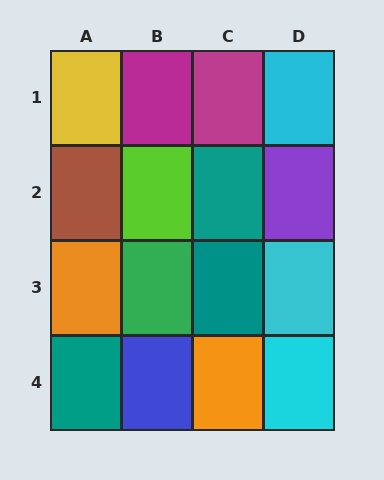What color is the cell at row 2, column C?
Teal.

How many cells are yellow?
1 cell is yellow.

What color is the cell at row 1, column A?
Yellow.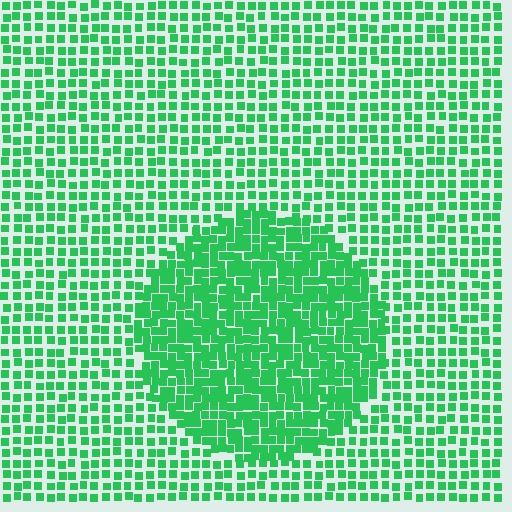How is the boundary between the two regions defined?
The boundary is defined by a change in element density (approximately 1.8x ratio). All elements are the same color, size, and shape.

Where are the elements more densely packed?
The elements are more densely packed inside the circle boundary.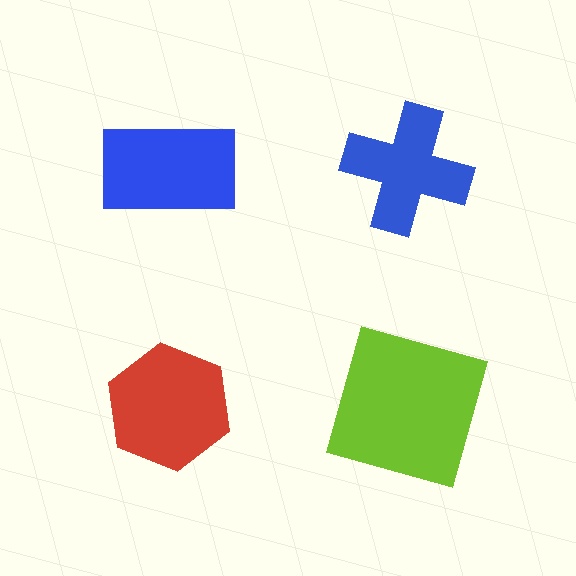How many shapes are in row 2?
2 shapes.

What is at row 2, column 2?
A lime square.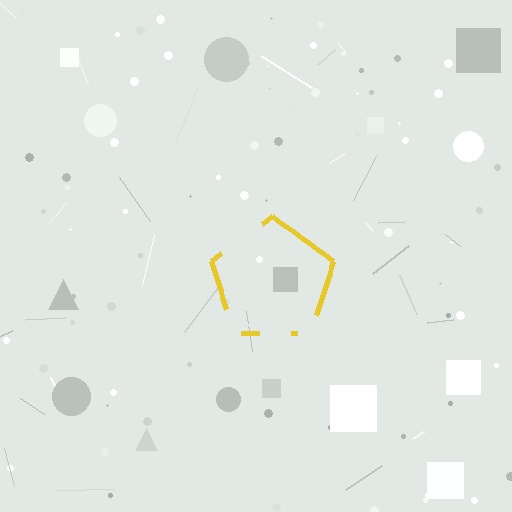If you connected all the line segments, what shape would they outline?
They would outline a pentagon.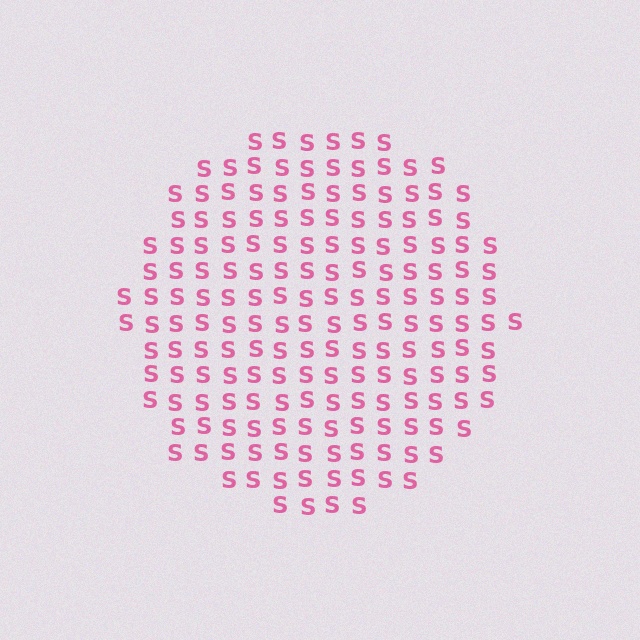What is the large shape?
The large shape is a circle.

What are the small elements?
The small elements are letter S's.